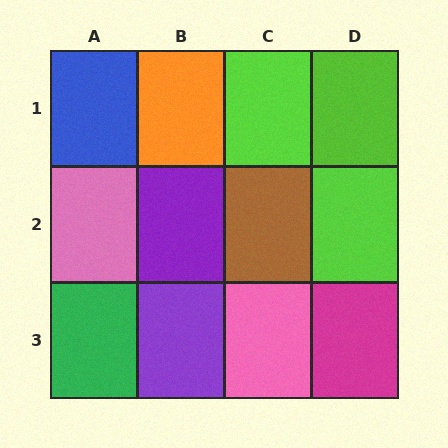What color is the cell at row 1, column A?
Blue.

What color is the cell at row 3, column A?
Green.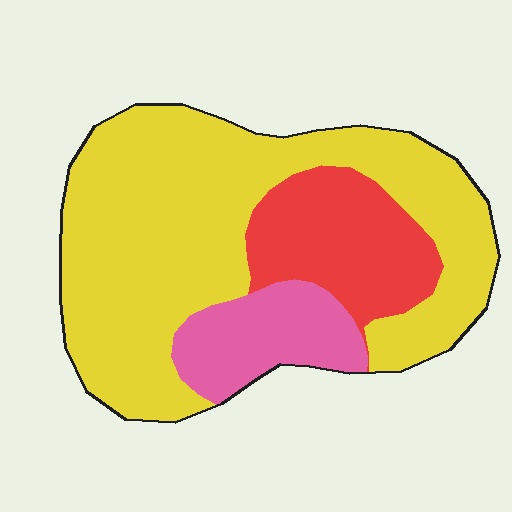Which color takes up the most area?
Yellow, at roughly 65%.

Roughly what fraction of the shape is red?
Red takes up about one fifth (1/5) of the shape.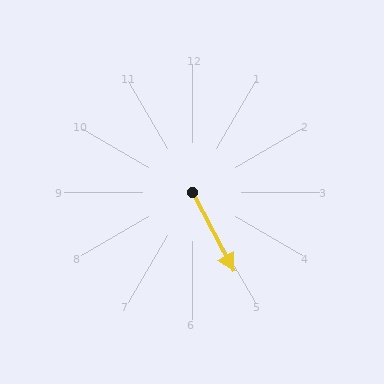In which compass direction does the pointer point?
Southeast.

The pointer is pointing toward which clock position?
Roughly 5 o'clock.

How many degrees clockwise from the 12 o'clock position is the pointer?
Approximately 152 degrees.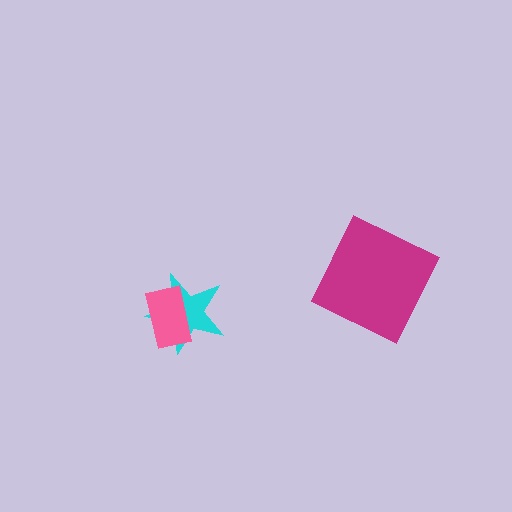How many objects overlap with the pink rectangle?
1 object overlaps with the pink rectangle.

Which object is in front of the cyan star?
The pink rectangle is in front of the cyan star.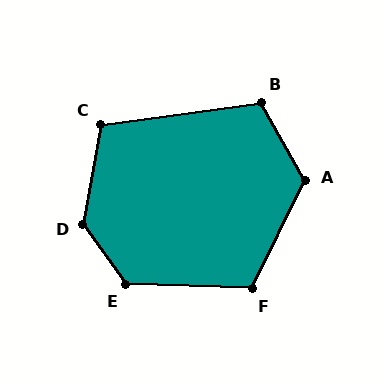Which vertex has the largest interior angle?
D, at approximately 135 degrees.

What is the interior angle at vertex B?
Approximately 111 degrees (obtuse).